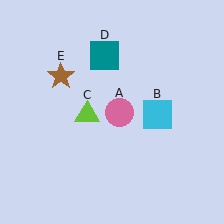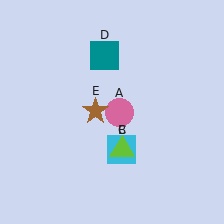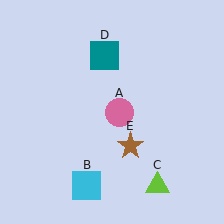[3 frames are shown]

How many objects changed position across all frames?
3 objects changed position: cyan square (object B), lime triangle (object C), brown star (object E).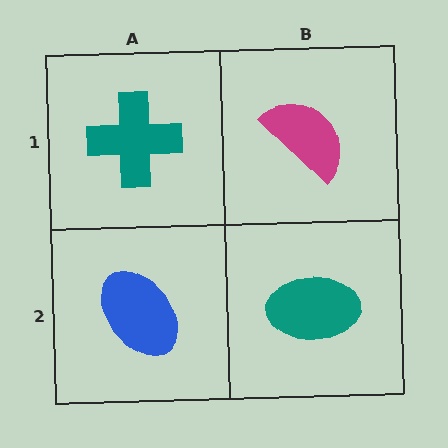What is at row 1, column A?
A teal cross.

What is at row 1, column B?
A magenta semicircle.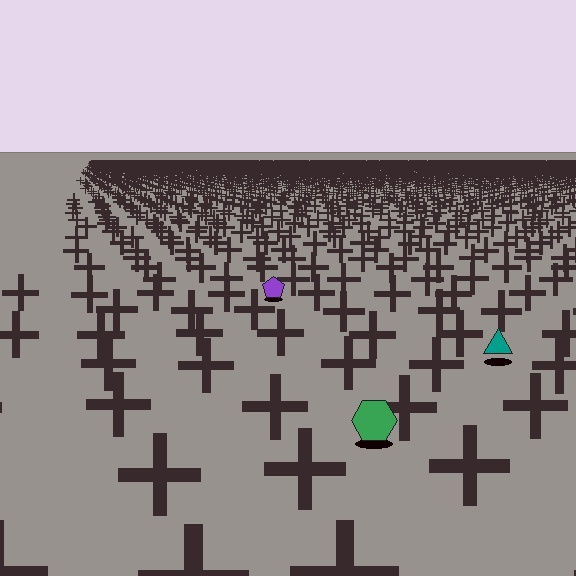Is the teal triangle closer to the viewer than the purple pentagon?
Yes. The teal triangle is closer — you can tell from the texture gradient: the ground texture is coarser near it.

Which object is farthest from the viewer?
The purple pentagon is farthest from the viewer. It appears smaller and the ground texture around it is denser.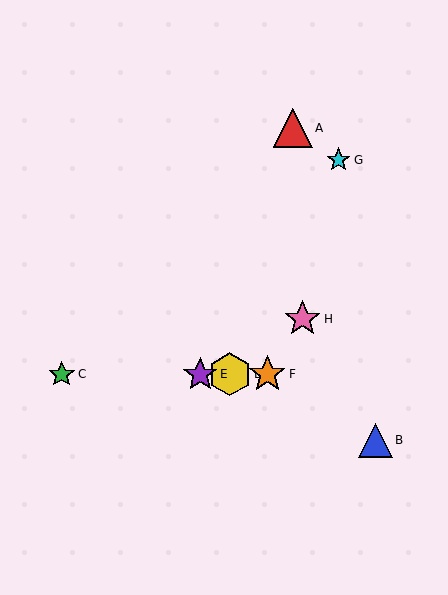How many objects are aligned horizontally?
4 objects (C, D, E, F) are aligned horizontally.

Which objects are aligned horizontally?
Objects C, D, E, F are aligned horizontally.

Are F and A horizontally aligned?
No, F is at y≈374 and A is at y≈128.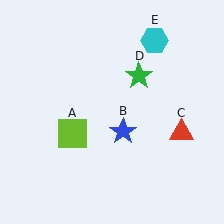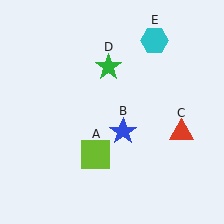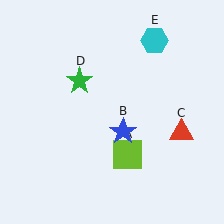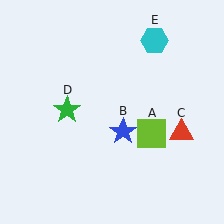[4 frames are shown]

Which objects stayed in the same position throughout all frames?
Blue star (object B) and red triangle (object C) and cyan hexagon (object E) remained stationary.